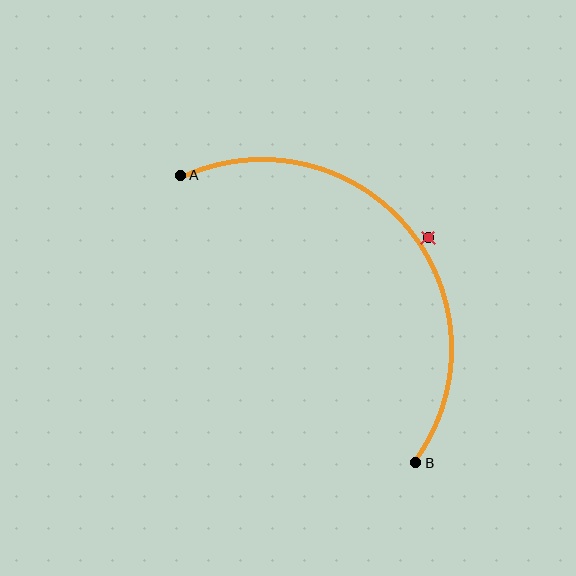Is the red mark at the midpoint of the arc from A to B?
No — the red mark does not lie on the arc at all. It sits slightly outside the curve.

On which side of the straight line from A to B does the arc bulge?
The arc bulges above and to the right of the straight line connecting A and B.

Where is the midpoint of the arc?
The arc midpoint is the point on the curve farthest from the straight line joining A and B. It sits above and to the right of that line.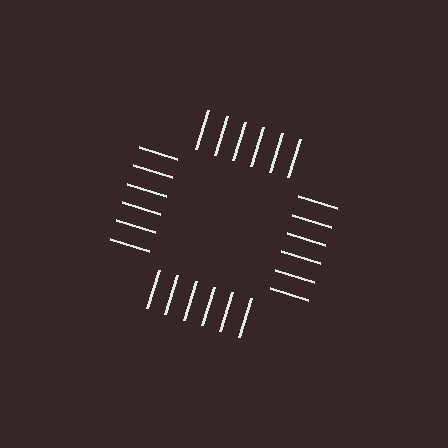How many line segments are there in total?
24 — 6 along each of the 4 edges.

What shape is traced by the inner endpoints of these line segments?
An illusory square — the line segments terminate on its edges but no continuous stroke is drawn.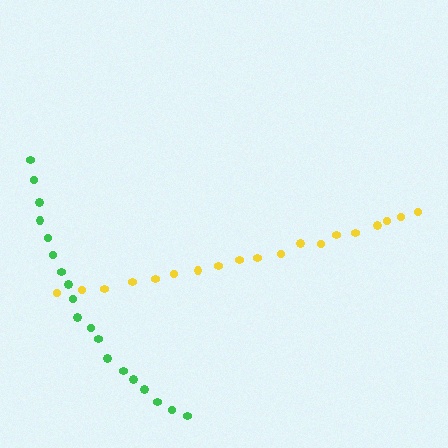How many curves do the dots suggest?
There are 2 distinct paths.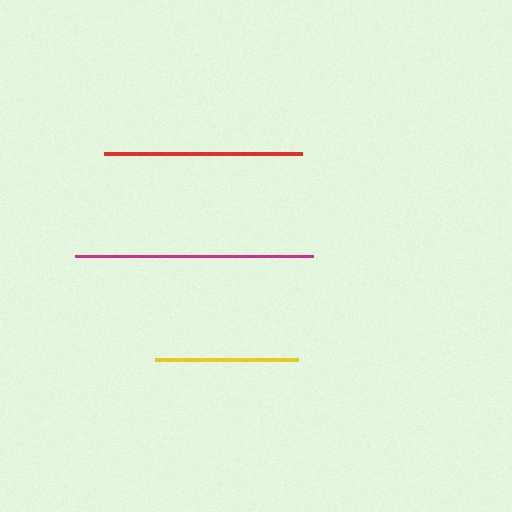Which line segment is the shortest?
The yellow line is the shortest at approximately 143 pixels.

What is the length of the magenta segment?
The magenta segment is approximately 238 pixels long.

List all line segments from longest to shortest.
From longest to shortest: magenta, red, yellow.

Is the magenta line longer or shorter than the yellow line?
The magenta line is longer than the yellow line.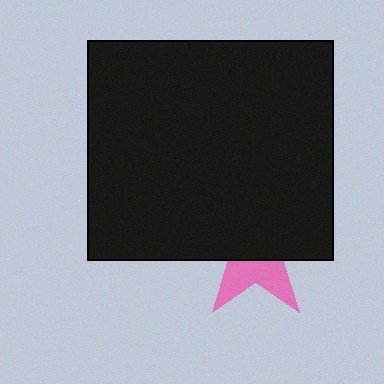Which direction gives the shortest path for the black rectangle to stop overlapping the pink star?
Moving up gives the shortest separation.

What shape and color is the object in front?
The object in front is a black rectangle.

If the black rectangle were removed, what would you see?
You would see the complete pink star.